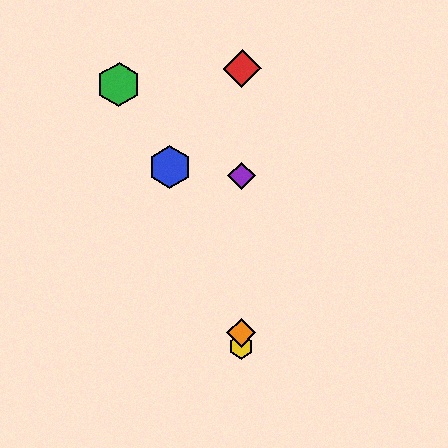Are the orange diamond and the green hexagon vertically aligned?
No, the orange diamond is at x≈241 and the green hexagon is at x≈119.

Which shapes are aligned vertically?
The red diamond, the yellow hexagon, the purple diamond, the orange diamond are aligned vertically.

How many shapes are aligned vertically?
4 shapes (the red diamond, the yellow hexagon, the purple diamond, the orange diamond) are aligned vertically.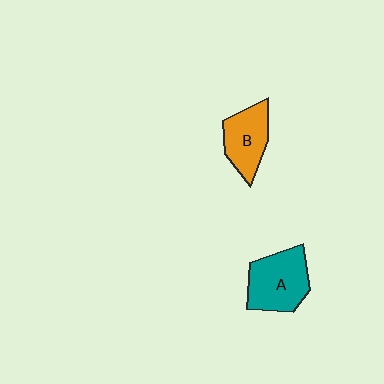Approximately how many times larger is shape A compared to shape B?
Approximately 1.3 times.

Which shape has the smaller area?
Shape B (orange).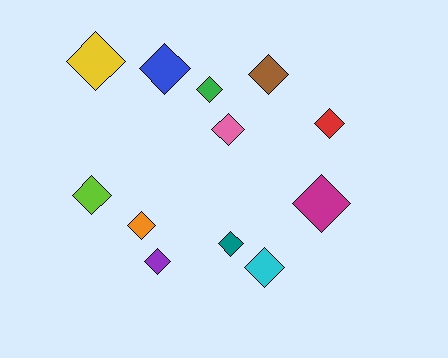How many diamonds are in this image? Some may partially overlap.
There are 12 diamonds.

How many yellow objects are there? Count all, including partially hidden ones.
There is 1 yellow object.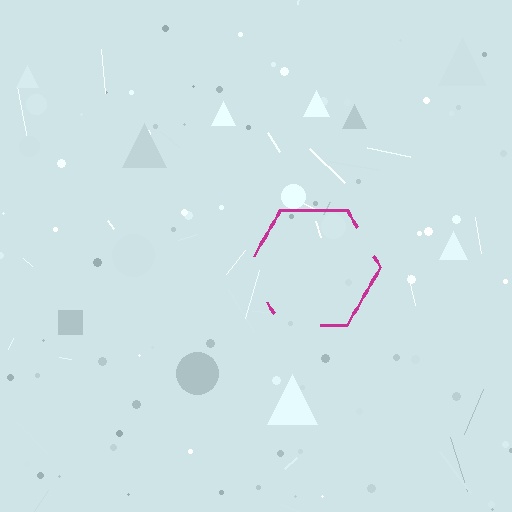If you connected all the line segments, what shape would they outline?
They would outline a hexagon.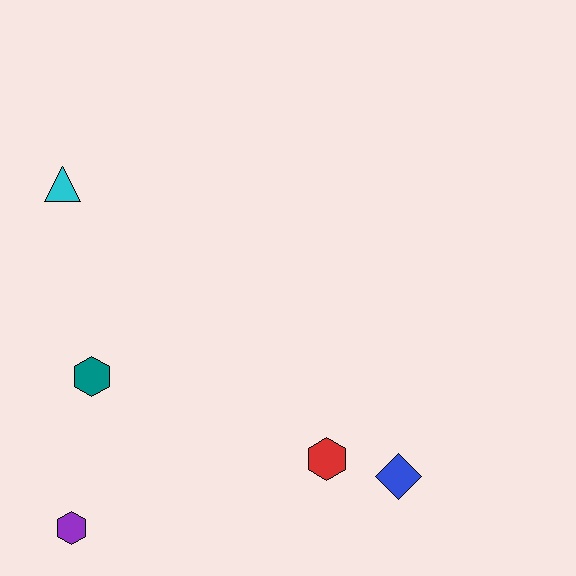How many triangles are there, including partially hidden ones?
There is 1 triangle.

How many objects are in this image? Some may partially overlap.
There are 5 objects.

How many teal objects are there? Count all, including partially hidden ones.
There is 1 teal object.